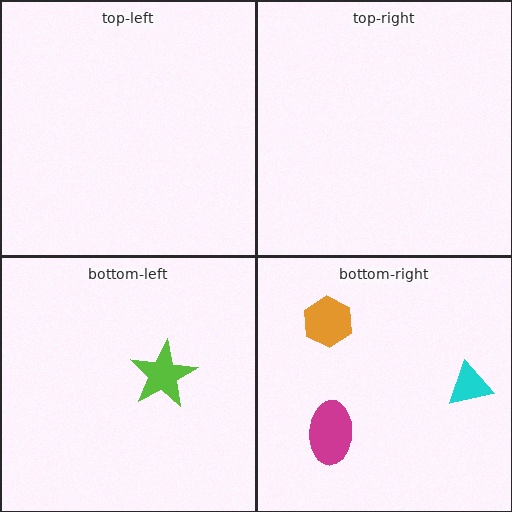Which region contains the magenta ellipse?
The bottom-right region.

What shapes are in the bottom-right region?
The magenta ellipse, the cyan triangle, the orange hexagon.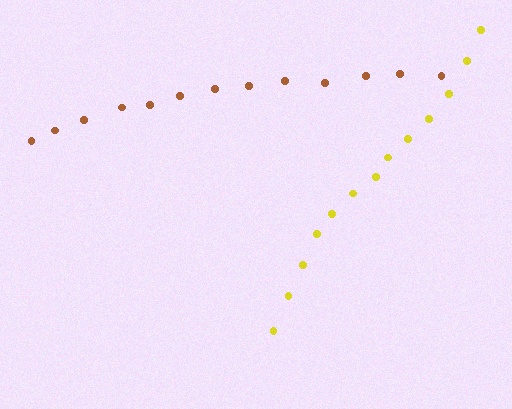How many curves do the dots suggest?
There are 2 distinct paths.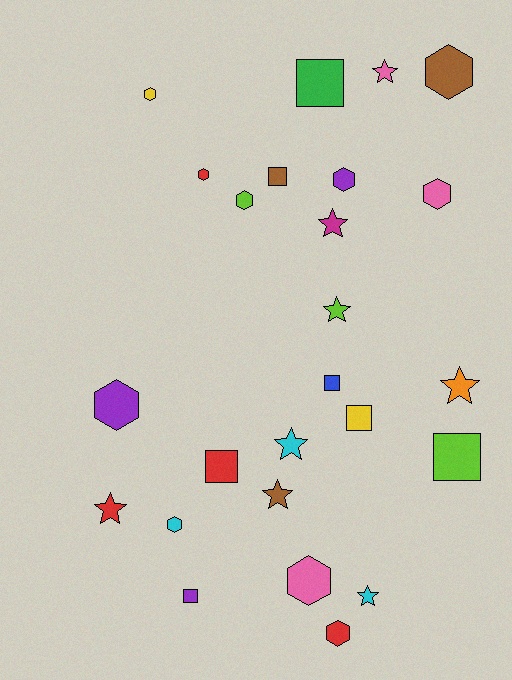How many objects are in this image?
There are 25 objects.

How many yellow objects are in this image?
There are 2 yellow objects.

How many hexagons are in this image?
There are 10 hexagons.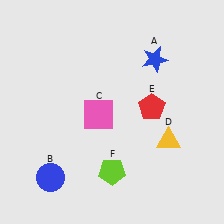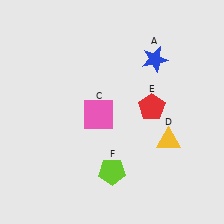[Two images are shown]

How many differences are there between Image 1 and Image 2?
There is 1 difference between the two images.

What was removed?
The blue circle (B) was removed in Image 2.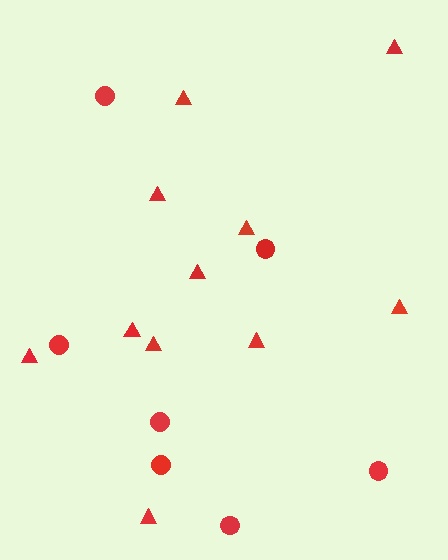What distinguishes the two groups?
There are 2 groups: one group of circles (7) and one group of triangles (11).